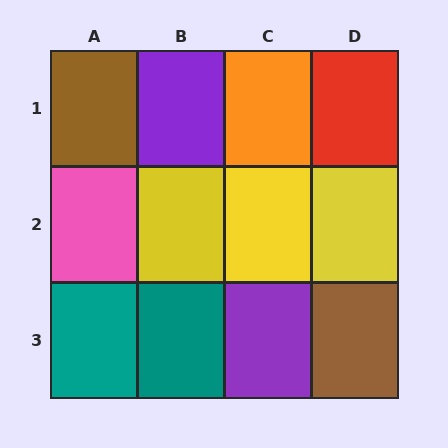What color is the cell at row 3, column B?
Teal.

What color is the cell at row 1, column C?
Orange.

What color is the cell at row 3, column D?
Brown.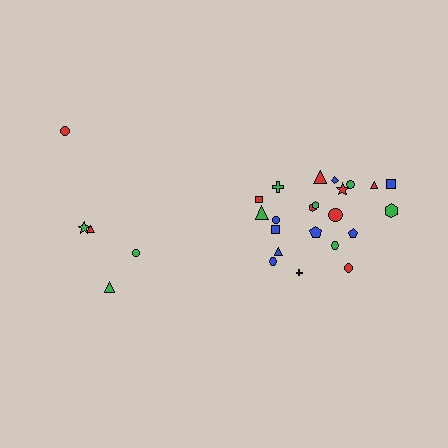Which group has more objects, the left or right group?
The right group.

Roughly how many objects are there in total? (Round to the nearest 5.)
Roughly 25 objects in total.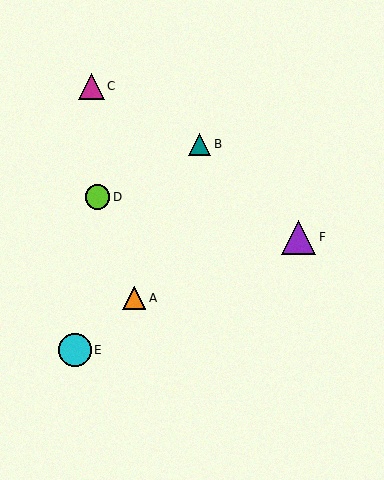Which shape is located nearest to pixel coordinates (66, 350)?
The cyan circle (labeled E) at (75, 350) is nearest to that location.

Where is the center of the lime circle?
The center of the lime circle is at (97, 197).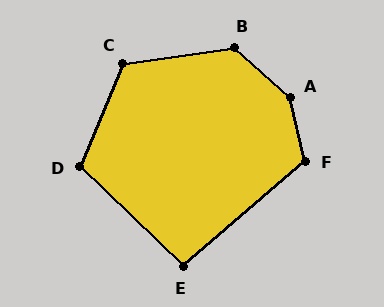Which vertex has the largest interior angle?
A, at approximately 144 degrees.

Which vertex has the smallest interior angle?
E, at approximately 95 degrees.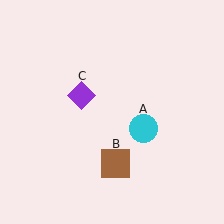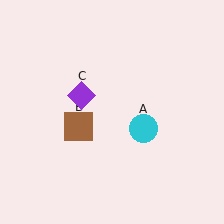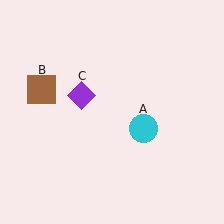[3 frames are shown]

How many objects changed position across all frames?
1 object changed position: brown square (object B).